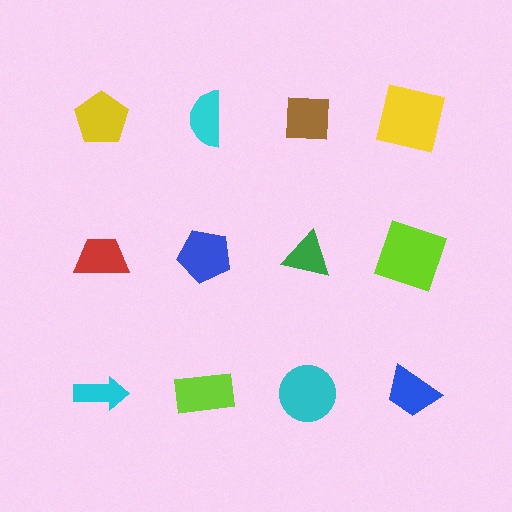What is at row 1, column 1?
A yellow pentagon.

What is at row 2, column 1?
A red trapezoid.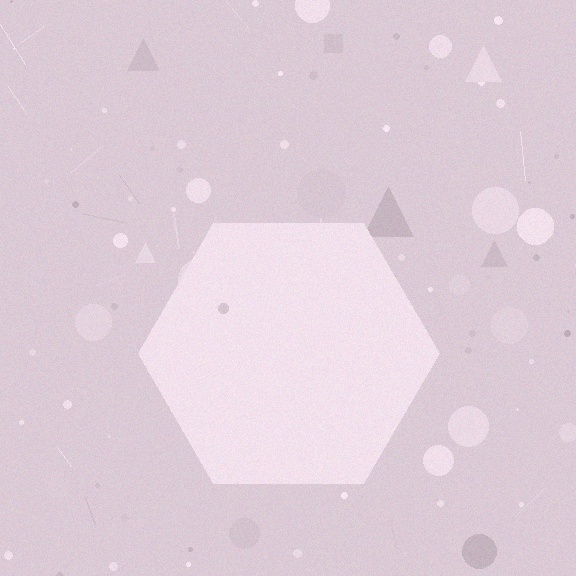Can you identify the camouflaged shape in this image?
The camouflaged shape is a hexagon.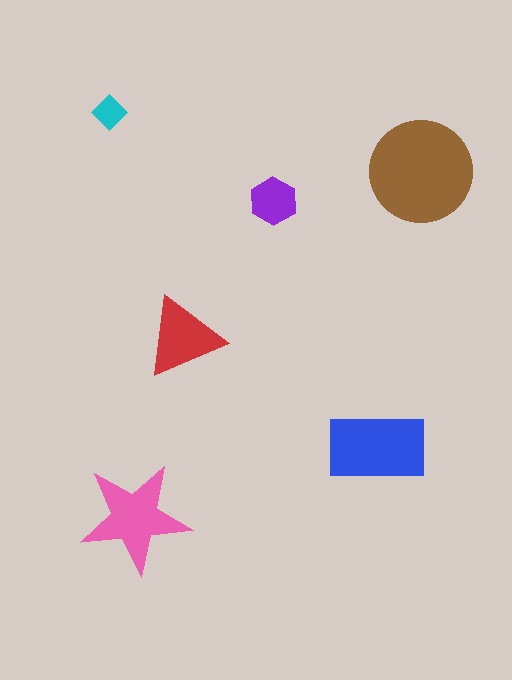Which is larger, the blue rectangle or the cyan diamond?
The blue rectangle.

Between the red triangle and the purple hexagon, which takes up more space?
The red triangle.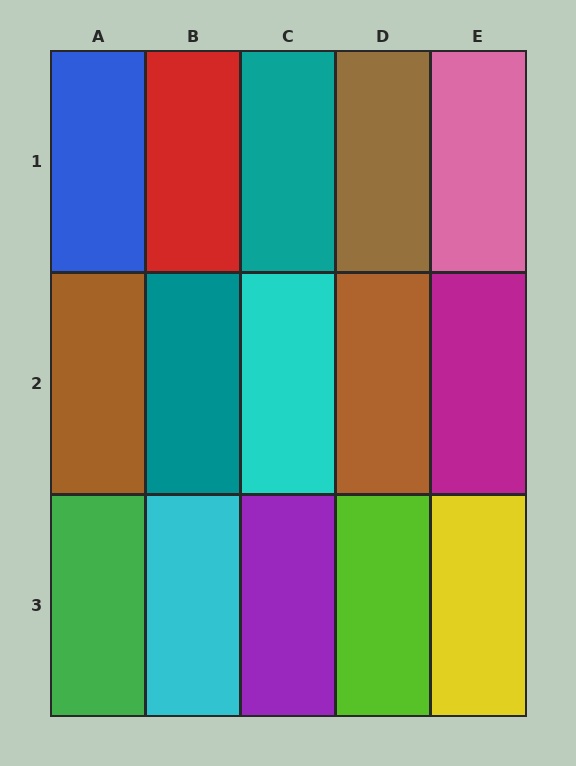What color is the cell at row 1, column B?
Red.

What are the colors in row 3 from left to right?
Green, cyan, purple, lime, yellow.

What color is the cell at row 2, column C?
Cyan.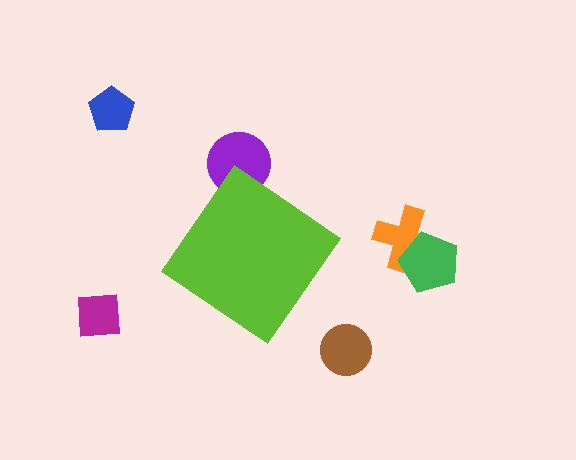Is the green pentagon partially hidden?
No, the green pentagon is fully visible.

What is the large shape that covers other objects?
A lime diamond.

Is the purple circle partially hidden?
Yes, the purple circle is partially hidden behind the lime diamond.